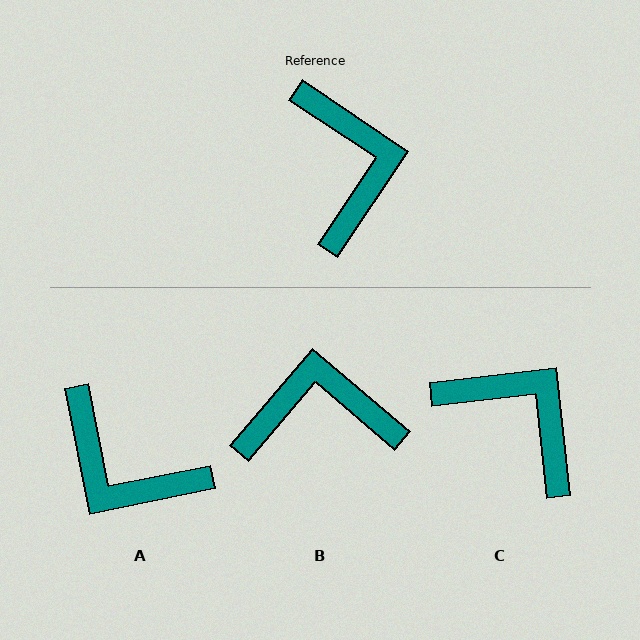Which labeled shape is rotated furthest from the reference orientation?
A, about 135 degrees away.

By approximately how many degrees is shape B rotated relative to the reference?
Approximately 83 degrees counter-clockwise.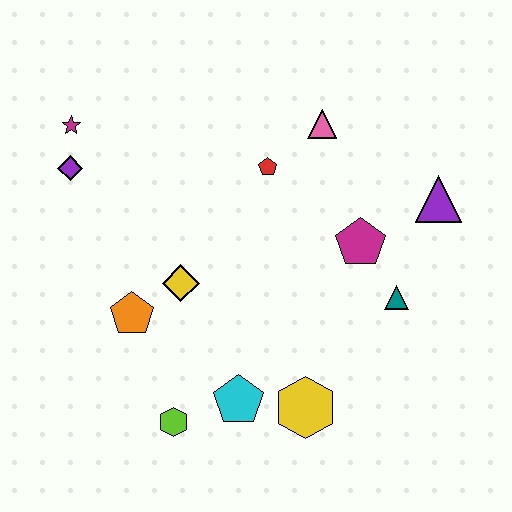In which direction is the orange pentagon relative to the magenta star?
The orange pentagon is below the magenta star.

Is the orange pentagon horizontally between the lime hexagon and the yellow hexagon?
No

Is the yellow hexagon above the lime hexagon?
Yes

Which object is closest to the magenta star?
The purple diamond is closest to the magenta star.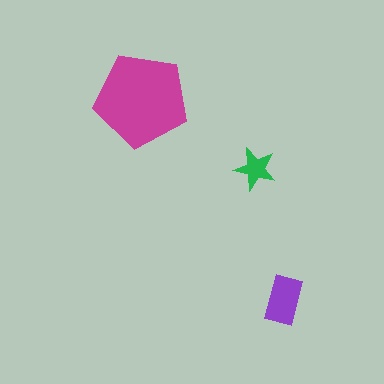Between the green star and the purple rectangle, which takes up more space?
The purple rectangle.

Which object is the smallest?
The green star.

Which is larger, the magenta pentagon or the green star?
The magenta pentagon.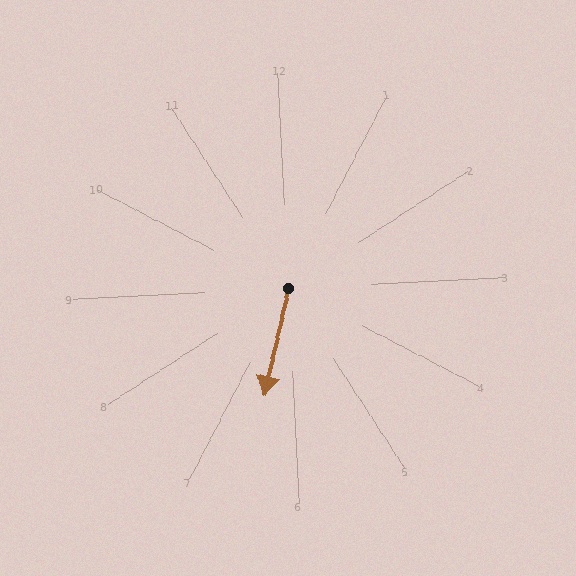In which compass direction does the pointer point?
South.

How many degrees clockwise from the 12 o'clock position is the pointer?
Approximately 196 degrees.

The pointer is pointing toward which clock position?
Roughly 7 o'clock.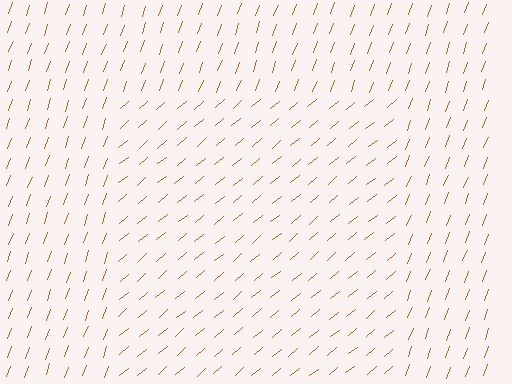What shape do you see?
I see a rectangle.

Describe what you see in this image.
The image is filled with small brown line segments. A rectangle region in the image has lines oriented differently from the surrounding lines, creating a visible texture boundary.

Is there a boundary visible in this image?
Yes, there is a texture boundary formed by a change in line orientation.